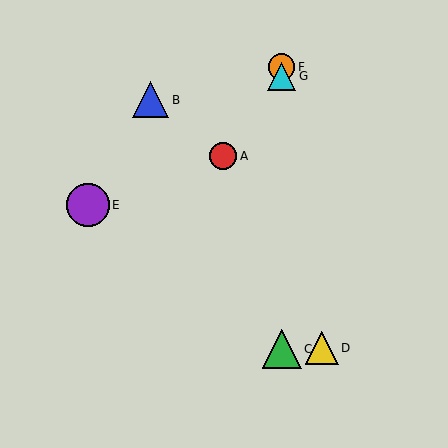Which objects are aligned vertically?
Objects C, F, G are aligned vertically.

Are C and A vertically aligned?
No, C is at x≈282 and A is at x≈223.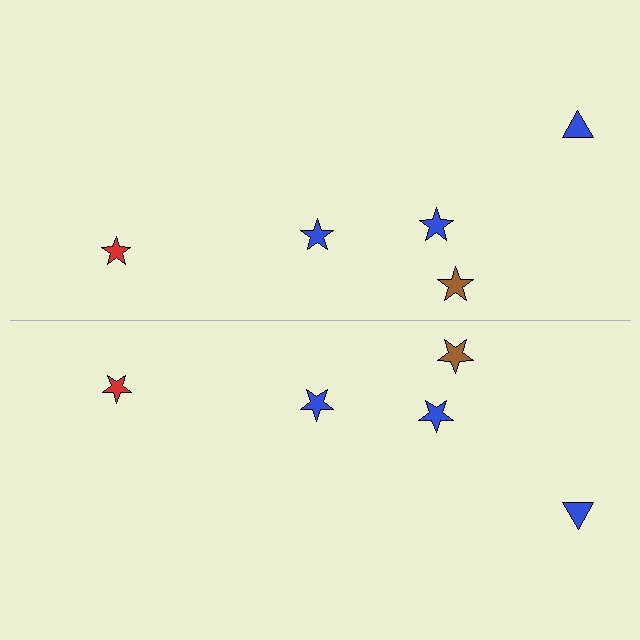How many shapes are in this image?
There are 10 shapes in this image.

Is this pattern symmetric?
Yes, this pattern has bilateral (reflection) symmetry.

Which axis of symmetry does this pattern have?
The pattern has a horizontal axis of symmetry running through the center of the image.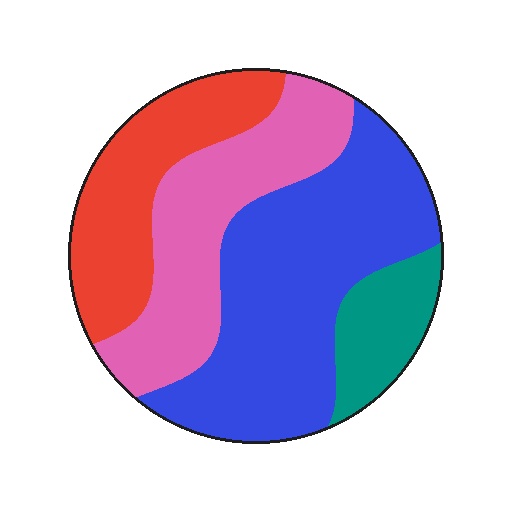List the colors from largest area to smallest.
From largest to smallest: blue, pink, red, teal.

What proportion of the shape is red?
Red covers around 20% of the shape.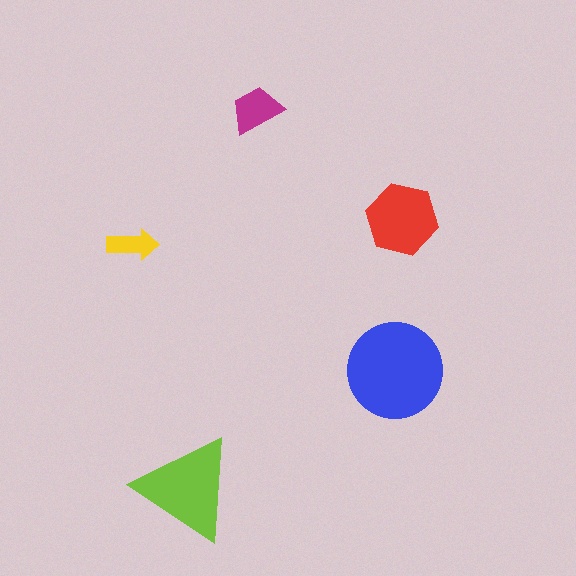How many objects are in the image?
There are 5 objects in the image.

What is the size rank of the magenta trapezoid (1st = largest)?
4th.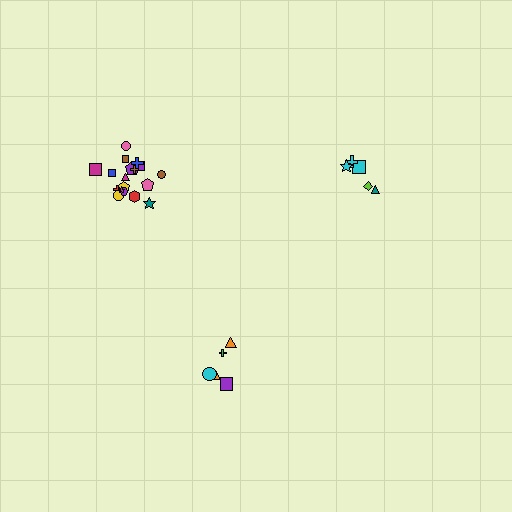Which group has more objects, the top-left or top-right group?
The top-left group.